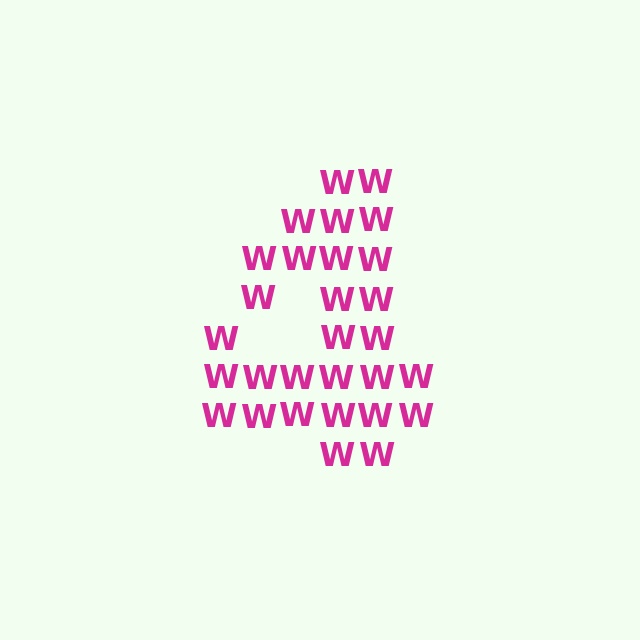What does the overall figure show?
The overall figure shows the digit 4.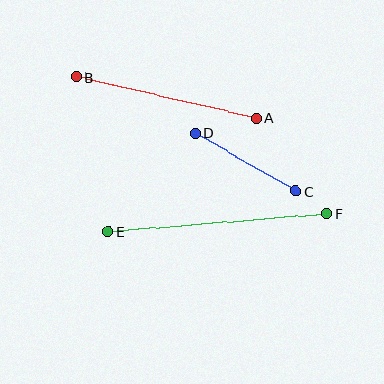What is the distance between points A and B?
The distance is approximately 185 pixels.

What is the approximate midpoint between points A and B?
The midpoint is at approximately (166, 98) pixels.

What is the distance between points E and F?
The distance is approximately 219 pixels.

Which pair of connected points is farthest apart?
Points E and F are farthest apart.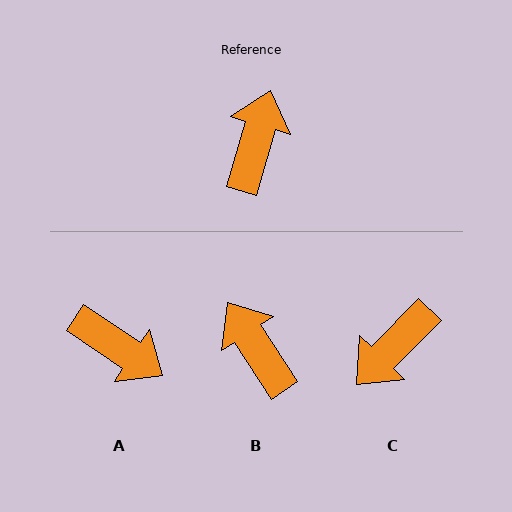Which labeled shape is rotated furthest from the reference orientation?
C, about 152 degrees away.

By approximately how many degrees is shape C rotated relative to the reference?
Approximately 152 degrees counter-clockwise.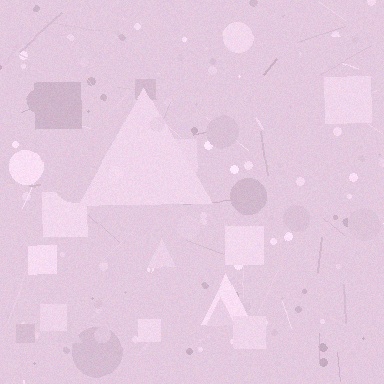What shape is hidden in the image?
A triangle is hidden in the image.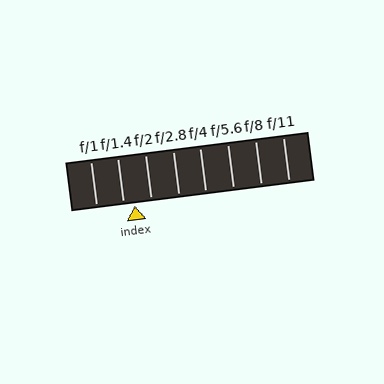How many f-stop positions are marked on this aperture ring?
There are 8 f-stop positions marked.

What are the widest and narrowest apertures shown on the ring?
The widest aperture shown is f/1 and the narrowest is f/11.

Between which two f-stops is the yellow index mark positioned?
The index mark is between f/1.4 and f/2.